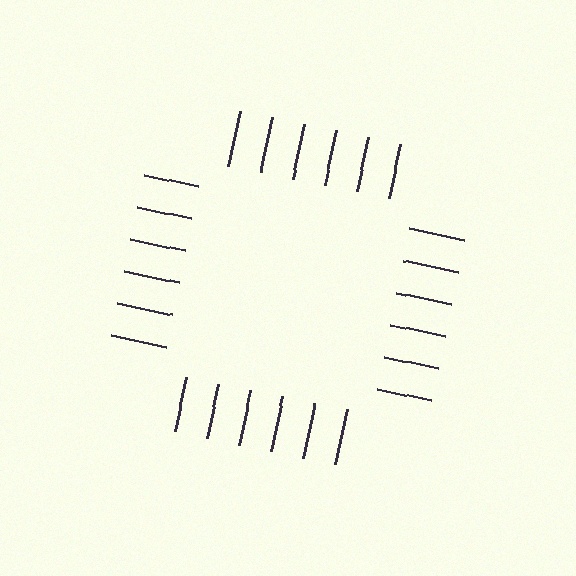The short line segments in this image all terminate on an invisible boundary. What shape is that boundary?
An illusory square — the line segments terminate on its edges but no continuous stroke is drawn.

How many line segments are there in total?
24 — 6 along each of the 4 edges.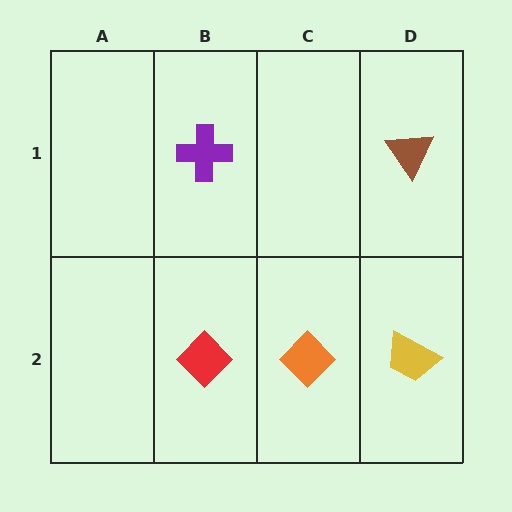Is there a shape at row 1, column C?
No, that cell is empty.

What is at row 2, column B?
A red diamond.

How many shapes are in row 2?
3 shapes.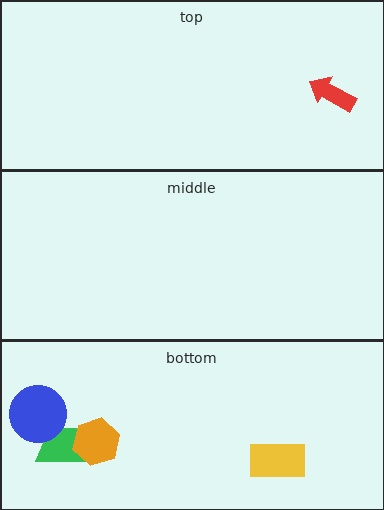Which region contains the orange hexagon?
The bottom region.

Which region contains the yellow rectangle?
The bottom region.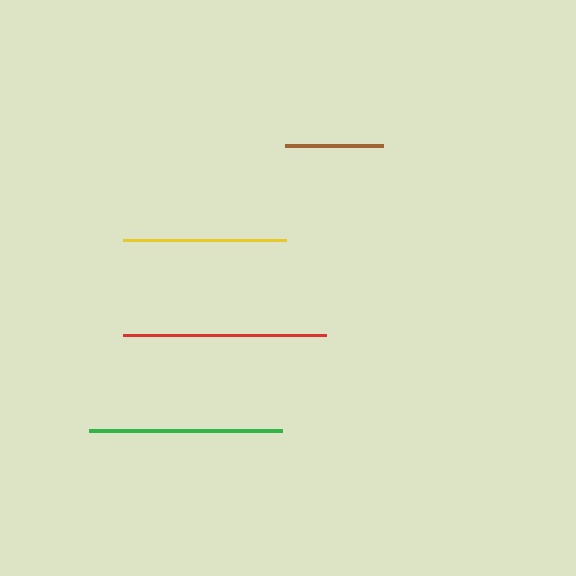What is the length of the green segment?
The green segment is approximately 193 pixels long.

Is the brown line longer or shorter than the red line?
The red line is longer than the brown line.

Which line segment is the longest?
The red line is the longest at approximately 203 pixels.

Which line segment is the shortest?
The brown line is the shortest at approximately 98 pixels.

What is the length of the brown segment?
The brown segment is approximately 98 pixels long.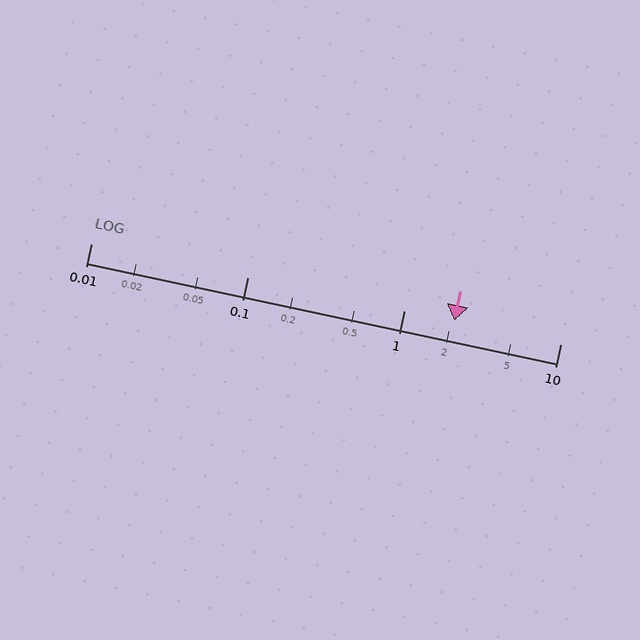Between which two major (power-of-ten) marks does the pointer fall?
The pointer is between 1 and 10.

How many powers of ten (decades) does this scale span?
The scale spans 3 decades, from 0.01 to 10.